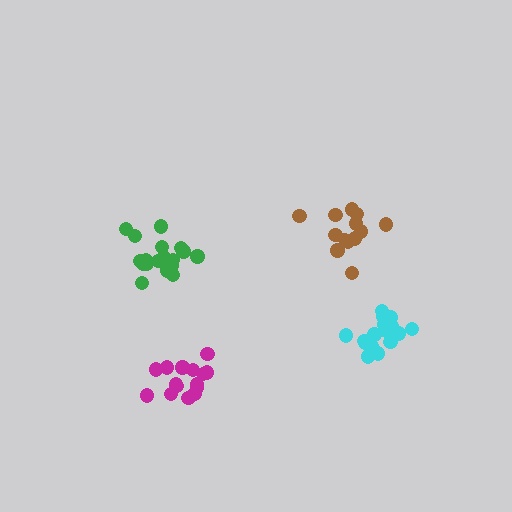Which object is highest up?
The brown cluster is topmost.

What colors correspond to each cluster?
The clusters are colored: magenta, brown, cyan, green.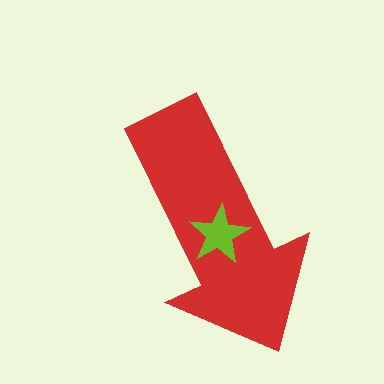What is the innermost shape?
The lime star.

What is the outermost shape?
The red arrow.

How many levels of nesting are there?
2.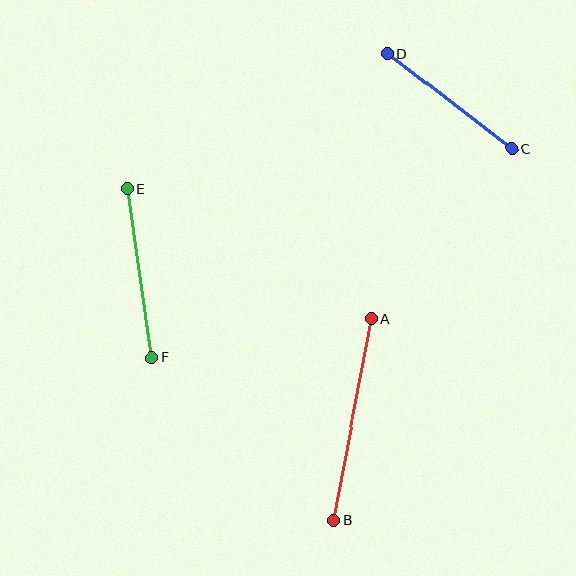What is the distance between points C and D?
The distance is approximately 157 pixels.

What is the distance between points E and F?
The distance is approximately 172 pixels.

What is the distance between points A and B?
The distance is approximately 205 pixels.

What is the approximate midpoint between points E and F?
The midpoint is at approximately (140, 273) pixels.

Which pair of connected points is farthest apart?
Points A and B are farthest apart.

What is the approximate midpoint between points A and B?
The midpoint is at approximately (352, 419) pixels.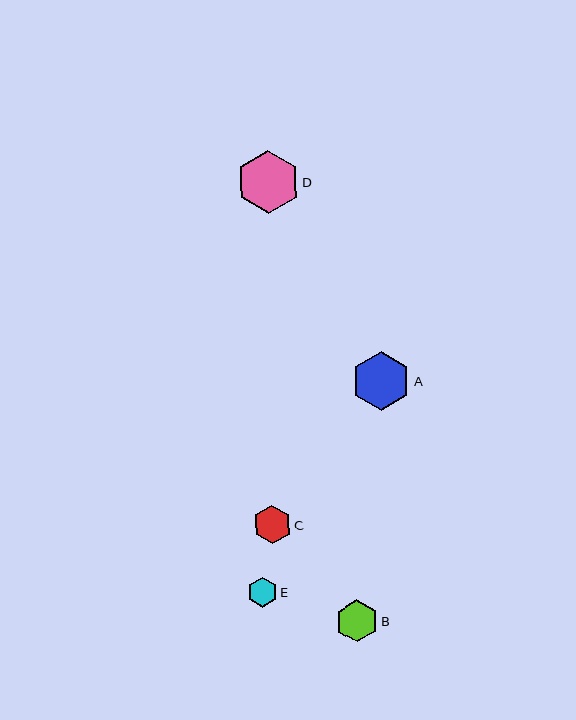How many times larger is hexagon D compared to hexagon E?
Hexagon D is approximately 2.1 times the size of hexagon E.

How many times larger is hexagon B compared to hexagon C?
Hexagon B is approximately 1.1 times the size of hexagon C.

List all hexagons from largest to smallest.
From largest to smallest: D, A, B, C, E.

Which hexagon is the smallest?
Hexagon E is the smallest with a size of approximately 30 pixels.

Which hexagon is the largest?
Hexagon D is the largest with a size of approximately 63 pixels.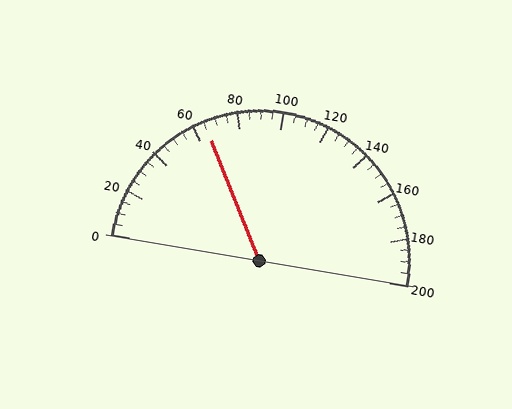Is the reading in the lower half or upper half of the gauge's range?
The reading is in the lower half of the range (0 to 200).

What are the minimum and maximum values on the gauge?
The gauge ranges from 0 to 200.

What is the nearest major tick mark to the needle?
The nearest major tick mark is 60.